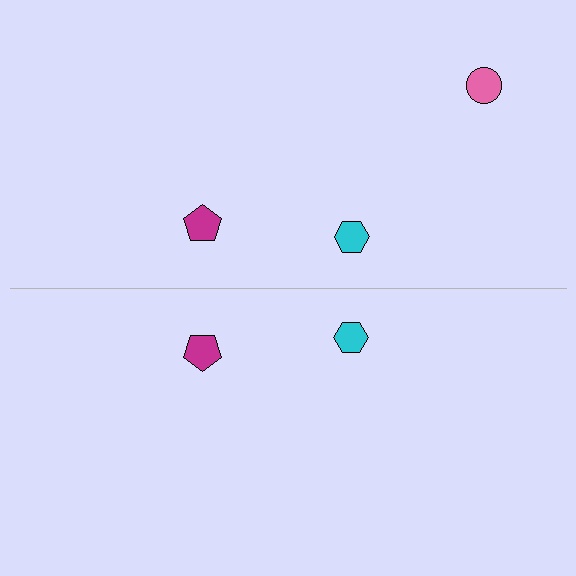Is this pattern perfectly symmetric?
No, the pattern is not perfectly symmetric. A pink circle is missing from the bottom side.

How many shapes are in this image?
There are 5 shapes in this image.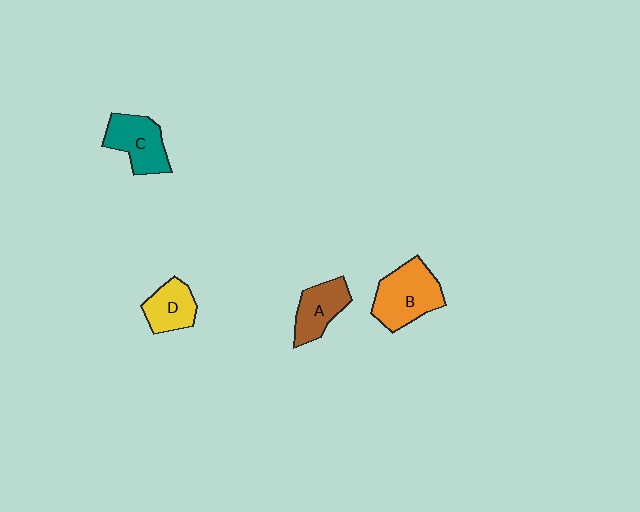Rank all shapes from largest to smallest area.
From largest to smallest: B (orange), C (teal), A (brown), D (yellow).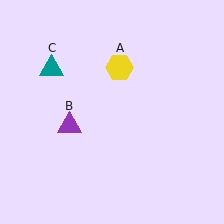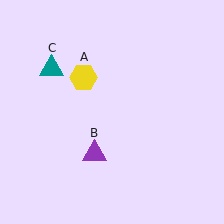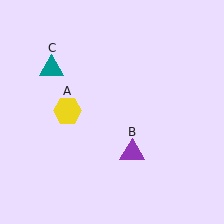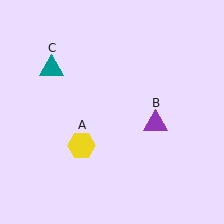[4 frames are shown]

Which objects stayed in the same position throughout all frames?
Teal triangle (object C) remained stationary.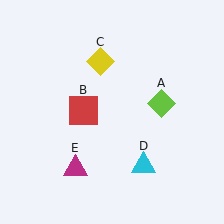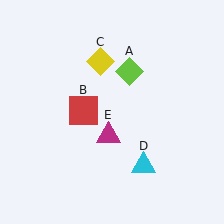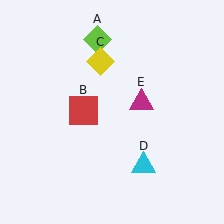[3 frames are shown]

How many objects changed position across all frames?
2 objects changed position: lime diamond (object A), magenta triangle (object E).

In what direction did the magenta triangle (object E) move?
The magenta triangle (object E) moved up and to the right.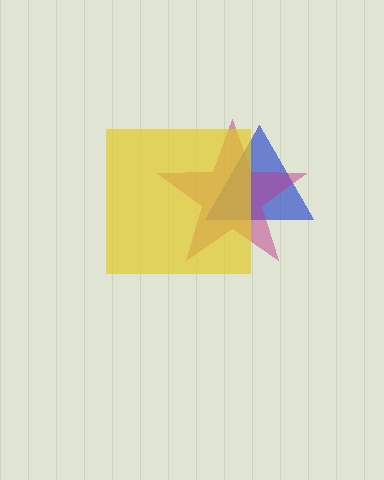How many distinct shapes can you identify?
There are 3 distinct shapes: a blue triangle, a magenta star, a yellow square.